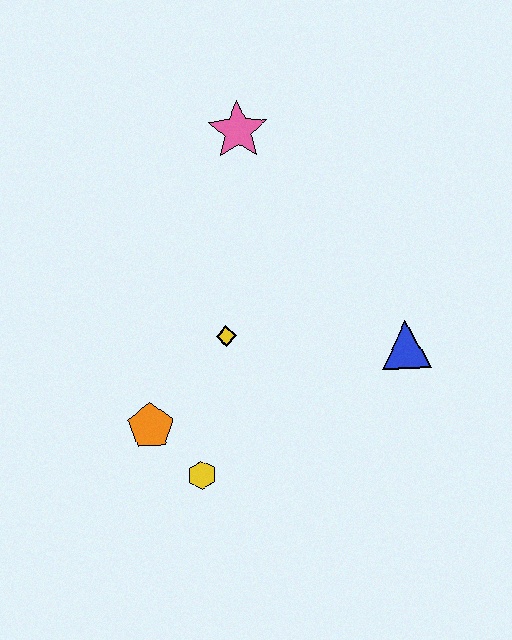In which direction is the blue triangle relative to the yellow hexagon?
The blue triangle is to the right of the yellow hexagon.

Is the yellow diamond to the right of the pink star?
No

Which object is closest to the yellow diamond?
The orange pentagon is closest to the yellow diamond.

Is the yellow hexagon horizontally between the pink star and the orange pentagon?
Yes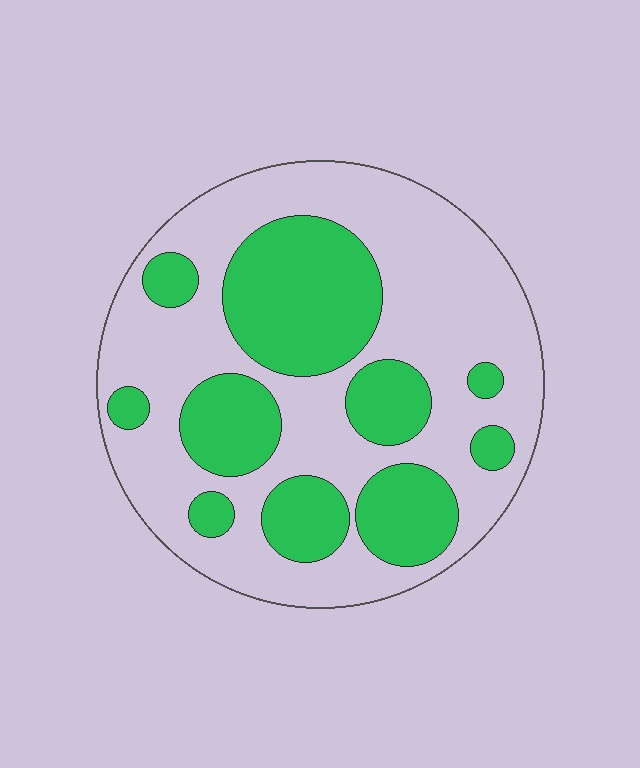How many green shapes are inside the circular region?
10.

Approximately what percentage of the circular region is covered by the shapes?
Approximately 35%.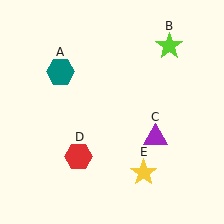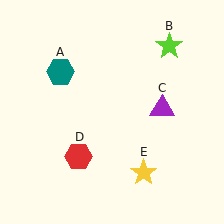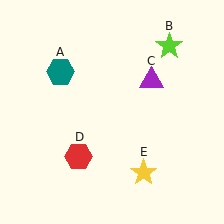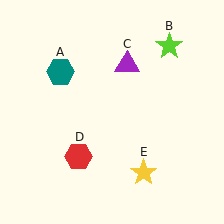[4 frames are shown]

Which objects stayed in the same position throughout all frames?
Teal hexagon (object A) and lime star (object B) and red hexagon (object D) and yellow star (object E) remained stationary.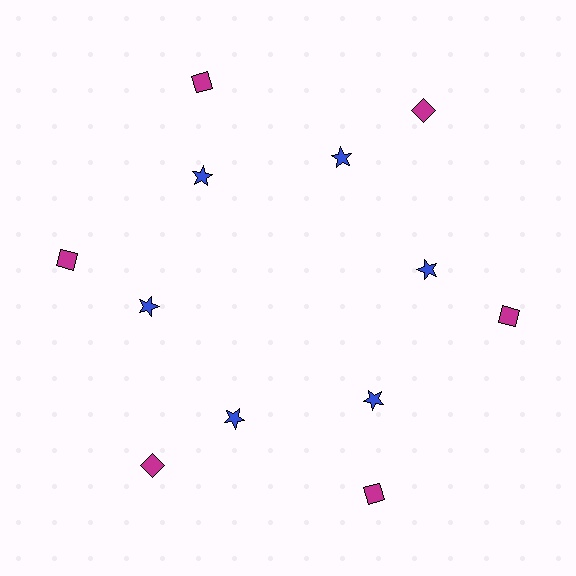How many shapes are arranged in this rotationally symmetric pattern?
There are 12 shapes, arranged in 6 groups of 2.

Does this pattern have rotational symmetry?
Yes, this pattern has 6-fold rotational symmetry. It looks the same after rotating 60 degrees around the center.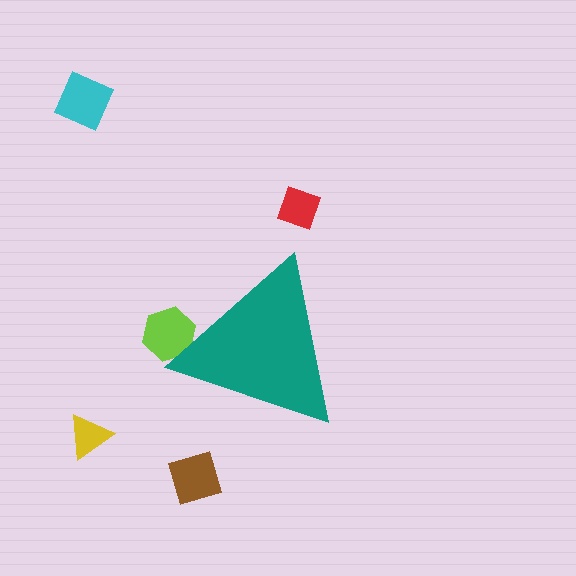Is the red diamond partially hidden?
No, the red diamond is fully visible.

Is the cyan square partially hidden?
No, the cyan square is fully visible.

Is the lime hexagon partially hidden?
Yes, the lime hexagon is partially hidden behind the teal triangle.